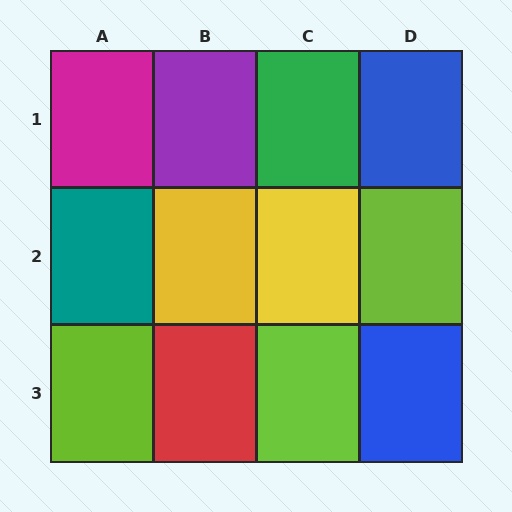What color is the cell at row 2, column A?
Teal.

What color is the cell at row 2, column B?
Yellow.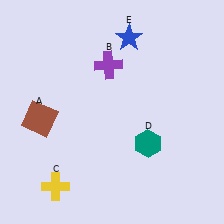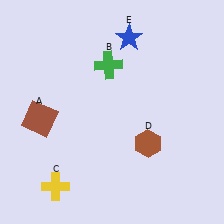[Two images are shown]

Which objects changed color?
B changed from purple to green. D changed from teal to brown.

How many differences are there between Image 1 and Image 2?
There are 2 differences between the two images.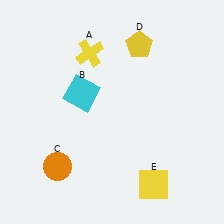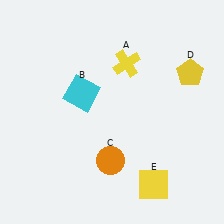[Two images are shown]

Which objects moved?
The objects that moved are: the yellow cross (A), the orange circle (C), the yellow pentagon (D).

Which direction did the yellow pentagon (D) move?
The yellow pentagon (D) moved right.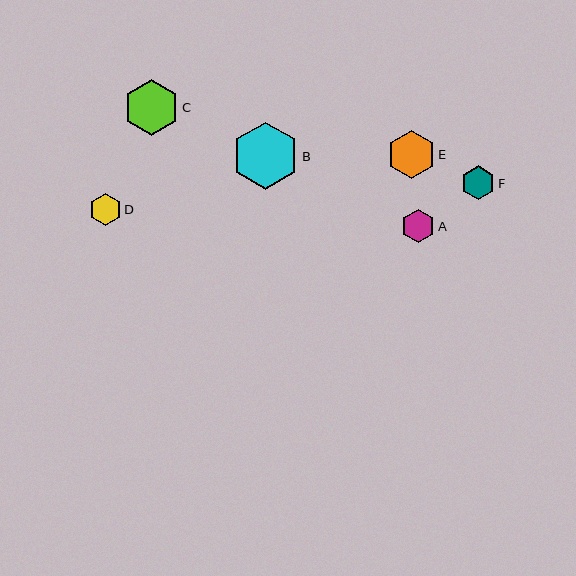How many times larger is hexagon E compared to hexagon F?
Hexagon E is approximately 1.4 times the size of hexagon F.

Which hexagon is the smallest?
Hexagon D is the smallest with a size of approximately 32 pixels.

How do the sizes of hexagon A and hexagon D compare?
Hexagon A and hexagon D are approximately the same size.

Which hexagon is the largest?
Hexagon B is the largest with a size of approximately 67 pixels.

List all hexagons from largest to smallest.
From largest to smallest: B, C, E, F, A, D.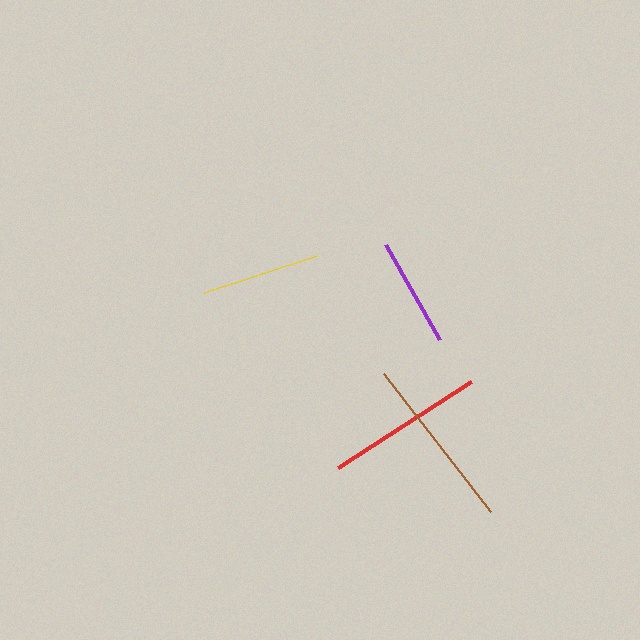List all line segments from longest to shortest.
From longest to shortest: brown, red, yellow, purple.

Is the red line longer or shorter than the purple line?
The red line is longer than the purple line.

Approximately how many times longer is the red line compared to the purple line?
The red line is approximately 1.5 times the length of the purple line.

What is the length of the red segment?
The red segment is approximately 159 pixels long.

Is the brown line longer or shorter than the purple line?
The brown line is longer than the purple line.